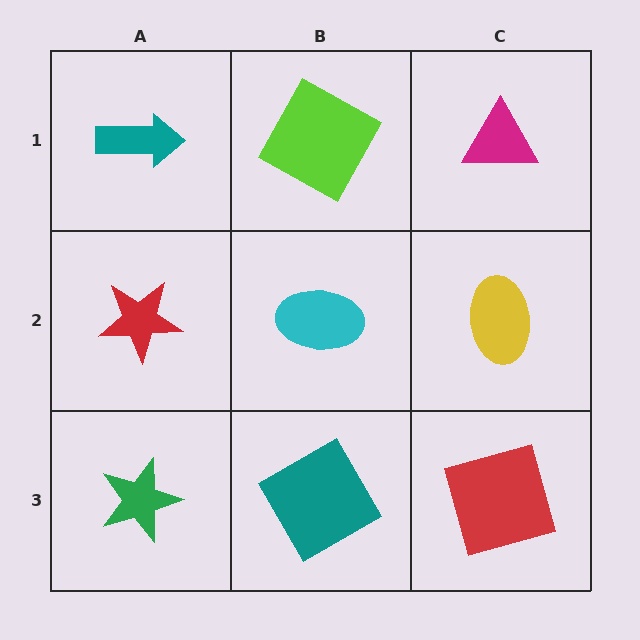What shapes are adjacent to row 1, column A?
A red star (row 2, column A), a lime square (row 1, column B).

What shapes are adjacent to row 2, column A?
A teal arrow (row 1, column A), a green star (row 3, column A), a cyan ellipse (row 2, column B).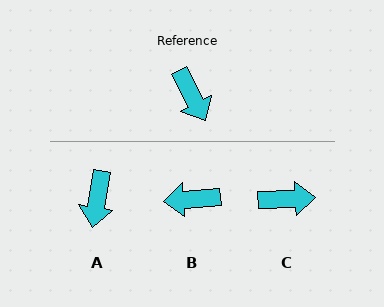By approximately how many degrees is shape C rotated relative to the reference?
Approximately 65 degrees counter-clockwise.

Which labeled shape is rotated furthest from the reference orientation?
B, about 112 degrees away.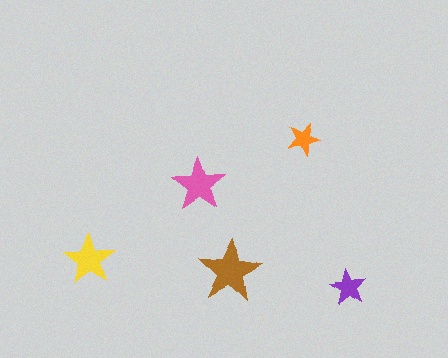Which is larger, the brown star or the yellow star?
The brown one.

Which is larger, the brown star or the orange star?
The brown one.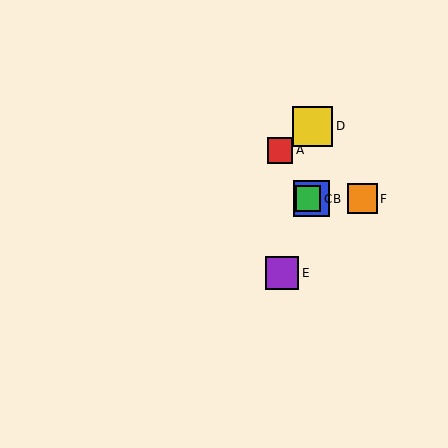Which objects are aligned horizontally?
Objects B, C, F are aligned horizontally.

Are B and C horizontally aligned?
Yes, both are at y≈199.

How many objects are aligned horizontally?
3 objects (B, C, F) are aligned horizontally.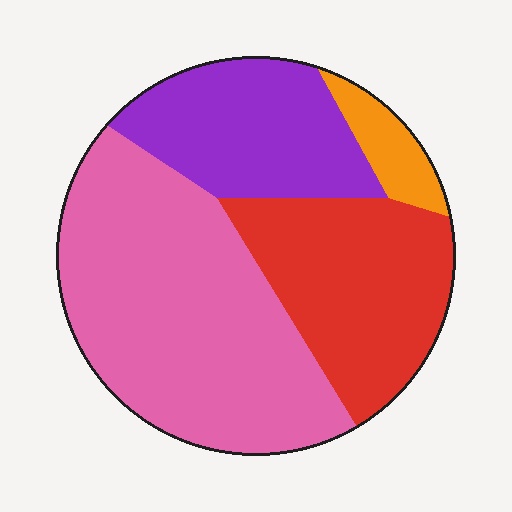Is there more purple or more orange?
Purple.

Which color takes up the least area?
Orange, at roughly 5%.